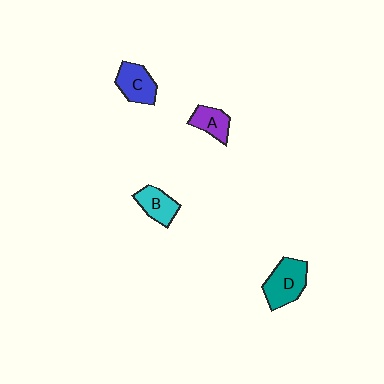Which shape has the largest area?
Shape D (teal).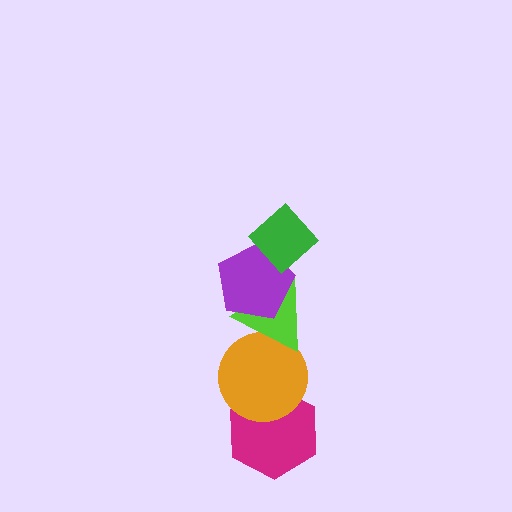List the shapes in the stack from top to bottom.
From top to bottom: the green diamond, the purple pentagon, the lime triangle, the orange circle, the magenta hexagon.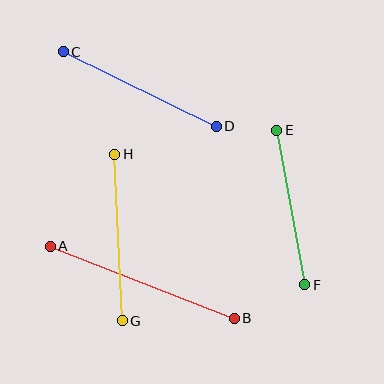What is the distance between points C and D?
The distance is approximately 170 pixels.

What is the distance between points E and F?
The distance is approximately 157 pixels.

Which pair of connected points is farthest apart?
Points A and B are farthest apart.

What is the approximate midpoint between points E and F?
The midpoint is at approximately (291, 207) pixels.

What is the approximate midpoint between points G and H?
The midpoint is at approximately (119, 238) pixels.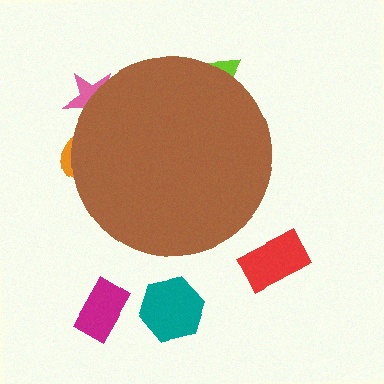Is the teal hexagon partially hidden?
No, the teal hexagon is fully visible.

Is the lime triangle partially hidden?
Yes, the lime triangle is partially hidden behind the brown circle.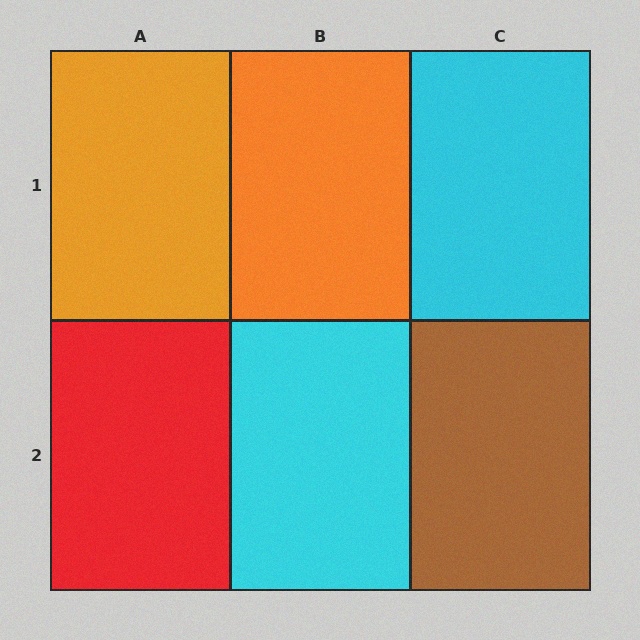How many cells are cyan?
2 cells are cyan.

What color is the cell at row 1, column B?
Orange.